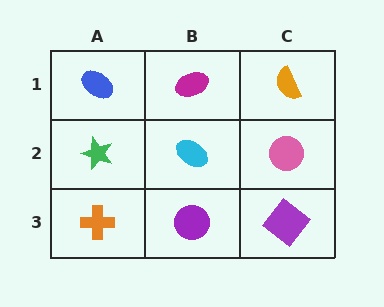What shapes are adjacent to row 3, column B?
A cyan ellipse (row 2, column B), an orange cross (row 3, column A), a purple diamond (row 3, column C).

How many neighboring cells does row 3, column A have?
2.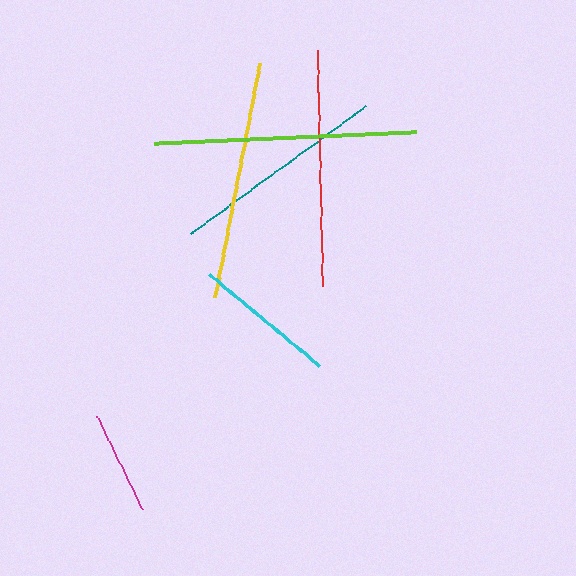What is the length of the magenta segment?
The magenta segment is approximately 103 pixels long.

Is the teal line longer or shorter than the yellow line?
The yellow line is longer than the teal line.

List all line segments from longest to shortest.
From longest to shortest: lime, yellow, red, teal, cyan, magenta.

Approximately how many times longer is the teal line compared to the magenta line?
The teal line is approximately 2.1 times the length of the magenta line.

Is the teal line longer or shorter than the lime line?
The lime line is longer than the teal line.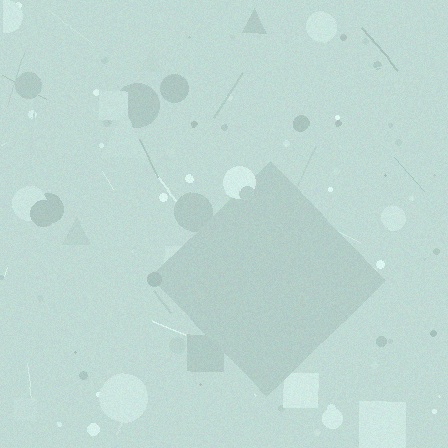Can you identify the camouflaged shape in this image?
The camouflaged shape is a diamond.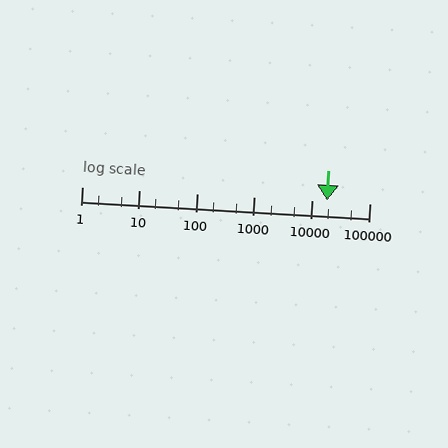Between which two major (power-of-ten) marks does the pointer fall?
The pointer is between 10000 and 100000.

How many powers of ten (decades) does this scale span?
The scale spans 5 decades, from 1 to 100000.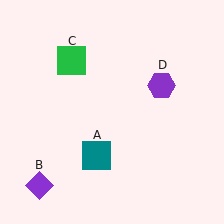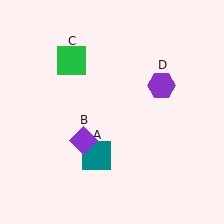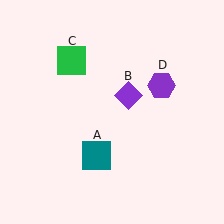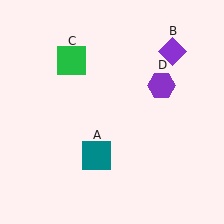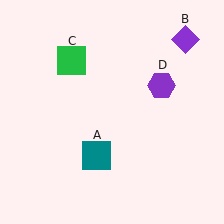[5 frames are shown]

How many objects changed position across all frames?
1 object changed position: purple diamond (object B).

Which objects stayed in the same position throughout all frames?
Teal square (object A) and green square (object C) and purple hexagon (object D) remained stationary.